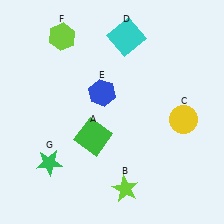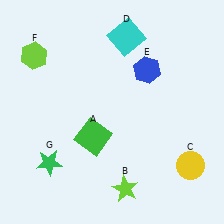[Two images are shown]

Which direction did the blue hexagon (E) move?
The blue hexagon (E) moved right.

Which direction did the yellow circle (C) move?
The yellow circle (C) moved down.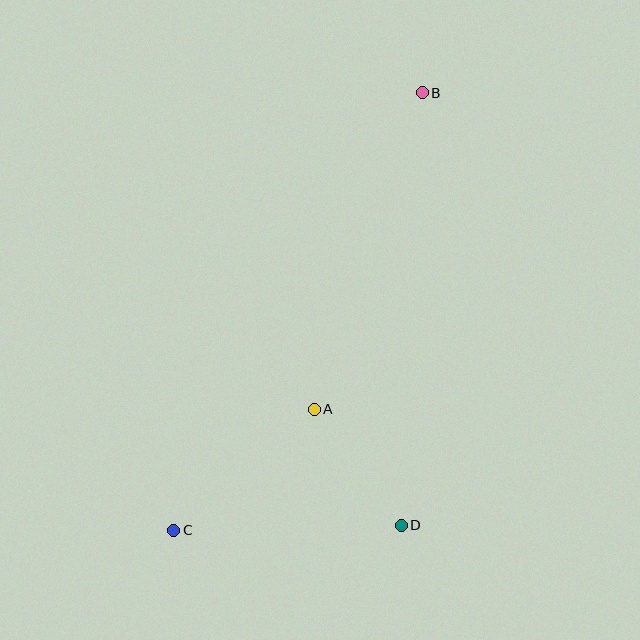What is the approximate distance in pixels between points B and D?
The distance between B and D is approximately 433 pixels.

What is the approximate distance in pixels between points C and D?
The distance between C and D is approximately 227 pixels.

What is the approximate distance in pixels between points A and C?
The distance between A and C is approximately 185 pixels.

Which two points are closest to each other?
Points A and D are closest to each other.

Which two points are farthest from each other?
Points B and C are farthest from each other.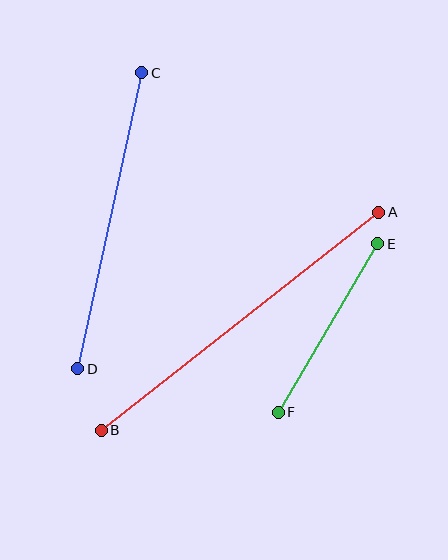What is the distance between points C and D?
The distance is approximately 303 pixels.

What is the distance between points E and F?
The distance is approximately 196 pixels.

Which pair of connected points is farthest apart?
Points A and B are farthest apart.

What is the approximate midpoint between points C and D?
The midpoint is at approximately (110, 221) pixels.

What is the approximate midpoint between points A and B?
The midpoint is at approximately (240, 321) pixels.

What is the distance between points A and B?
The distance is approximately 353 pixels.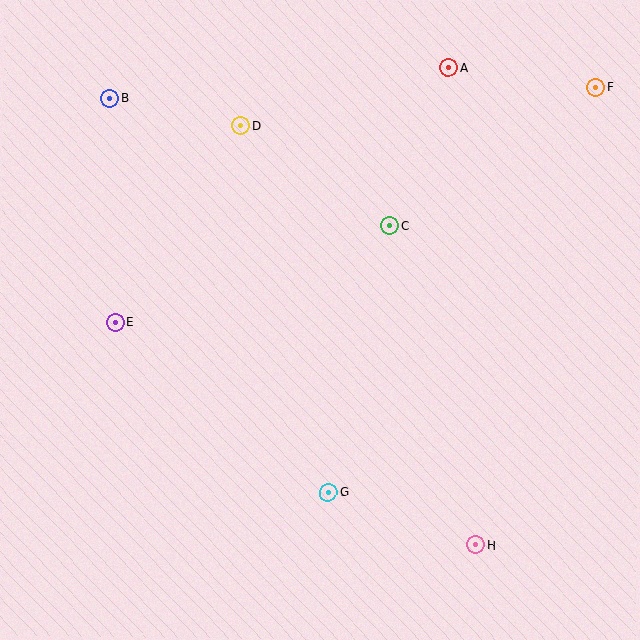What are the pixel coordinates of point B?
Point B is at (110, 98).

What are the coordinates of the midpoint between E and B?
The midpoint between E and B is at (112, 210).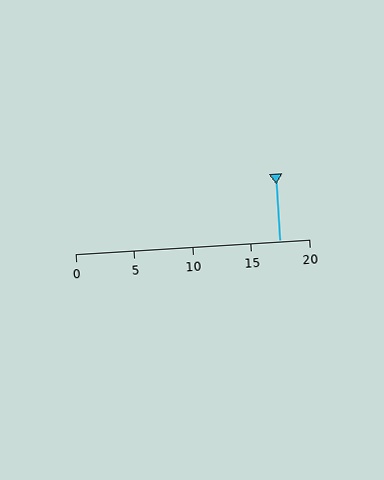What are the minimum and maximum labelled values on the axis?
The axis runs from 0 to 20.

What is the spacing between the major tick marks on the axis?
The major ticks are spaced 5 apart.